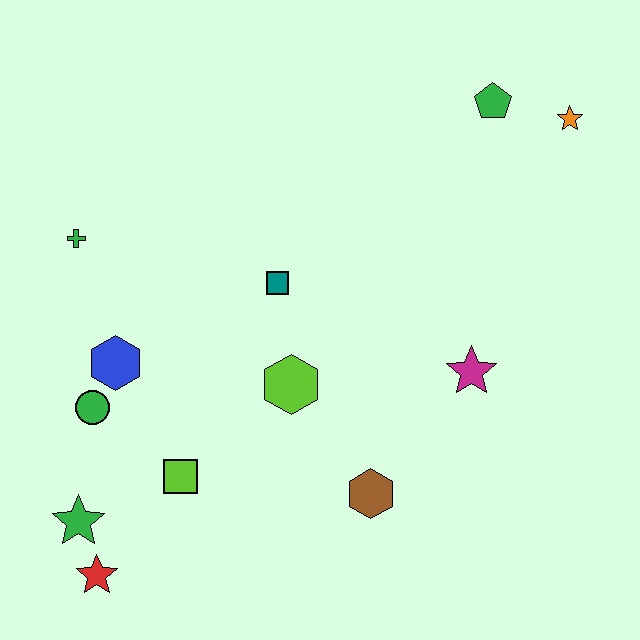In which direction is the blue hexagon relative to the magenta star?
The blue hexagon is to the left of the magenta star.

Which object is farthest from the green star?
The orange star is farthest from the green star.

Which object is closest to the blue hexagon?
The green circle is closest to the blue hexagon.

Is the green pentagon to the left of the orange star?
Yes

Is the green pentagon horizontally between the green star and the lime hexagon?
No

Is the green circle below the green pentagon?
Yes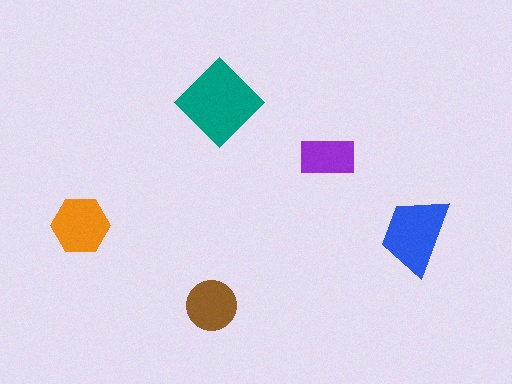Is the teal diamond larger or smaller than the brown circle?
Larger.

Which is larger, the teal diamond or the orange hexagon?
The teal diamond.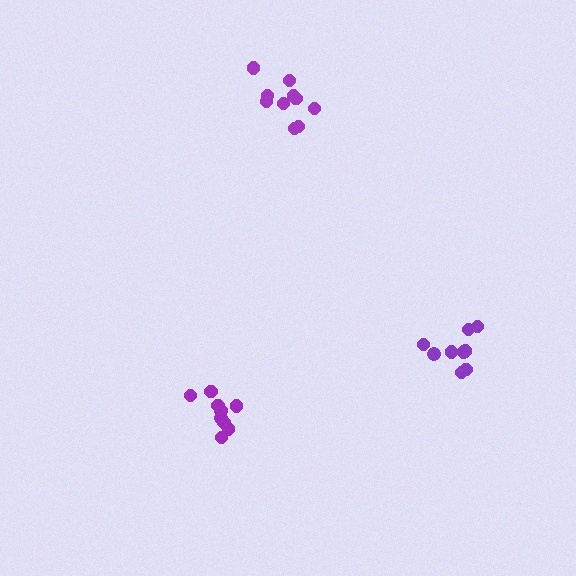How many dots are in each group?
Group 1: 9 dots, Group 2: 9 dots, Group 3: 10 dots (28 total).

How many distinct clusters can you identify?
There are 3 distinct clusters.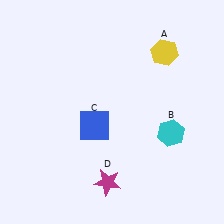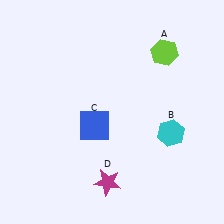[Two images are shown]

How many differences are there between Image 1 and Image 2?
There is 1 difference between the two images.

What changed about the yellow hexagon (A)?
In Image 1, A is yellow. In Image 2, it changed to lime.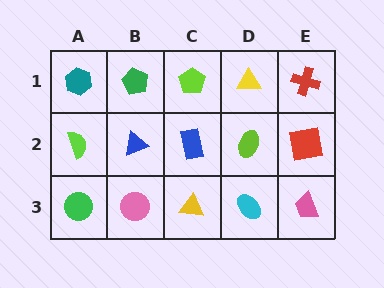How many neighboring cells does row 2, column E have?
3.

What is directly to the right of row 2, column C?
A lime ellipse.